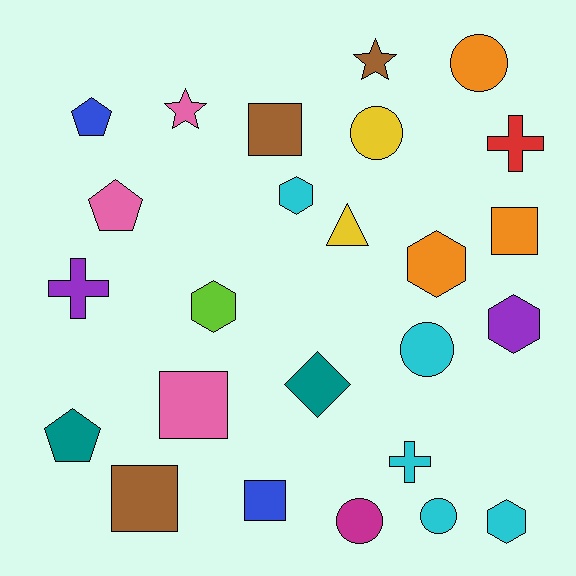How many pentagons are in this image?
There are 3 pentagons.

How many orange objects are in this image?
There are 3 orange objects.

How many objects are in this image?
There are 25 objects.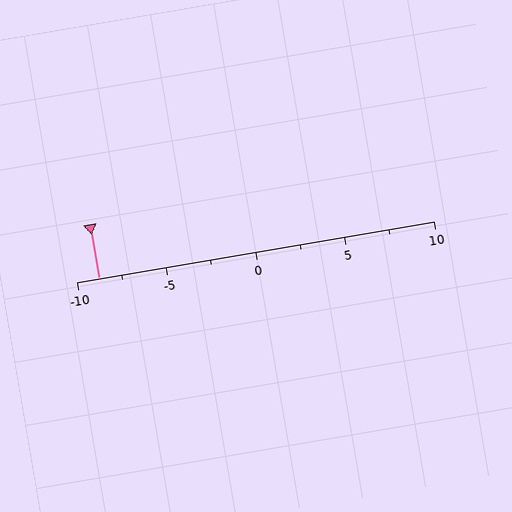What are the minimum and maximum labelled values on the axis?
The axis runs from -10 to 10.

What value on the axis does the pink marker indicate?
The marker indicates approximately -8.8.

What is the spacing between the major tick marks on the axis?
The major ticks are spaced 5 apart.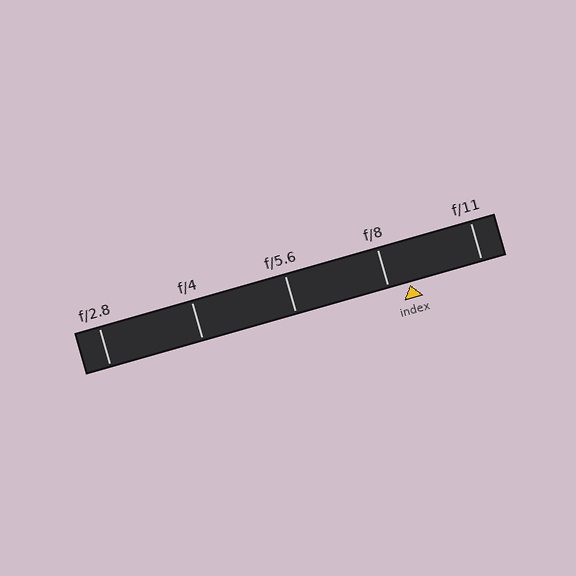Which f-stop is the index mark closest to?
The index mark is closest to f/8.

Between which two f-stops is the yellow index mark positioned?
The index mark is between f/8 and f/11.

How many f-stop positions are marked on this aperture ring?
There are 5 f-stop positions marked.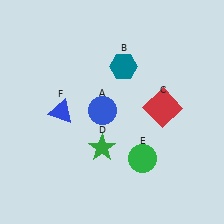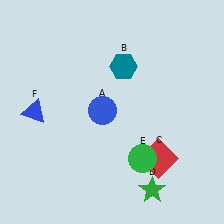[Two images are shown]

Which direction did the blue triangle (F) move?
The blue triangle (F) moved left.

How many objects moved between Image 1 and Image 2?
3 objects moved between the two images.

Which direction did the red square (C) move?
The red square (C) moved down.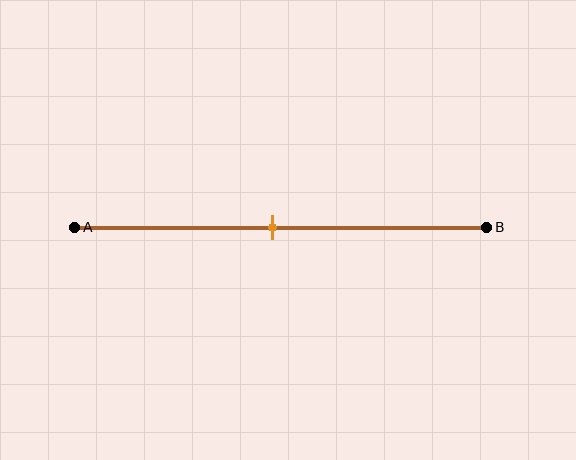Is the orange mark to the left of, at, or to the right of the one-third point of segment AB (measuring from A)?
The orange mark is to the right of the one-third point of segment AB.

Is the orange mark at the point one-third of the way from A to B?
No, the mark is at about 50% from A, not at the 33% one-third point.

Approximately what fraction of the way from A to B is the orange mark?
The orange mark is approximately 50% of the way from A to B.